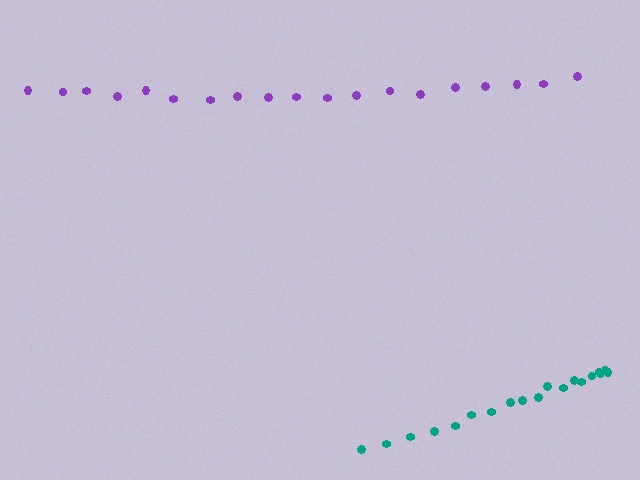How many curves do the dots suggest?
There are 2 distinct paths.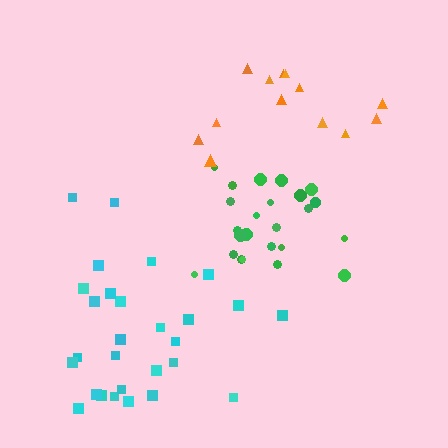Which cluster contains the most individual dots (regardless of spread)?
Cyan (28).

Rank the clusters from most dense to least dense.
green, cyan, orange.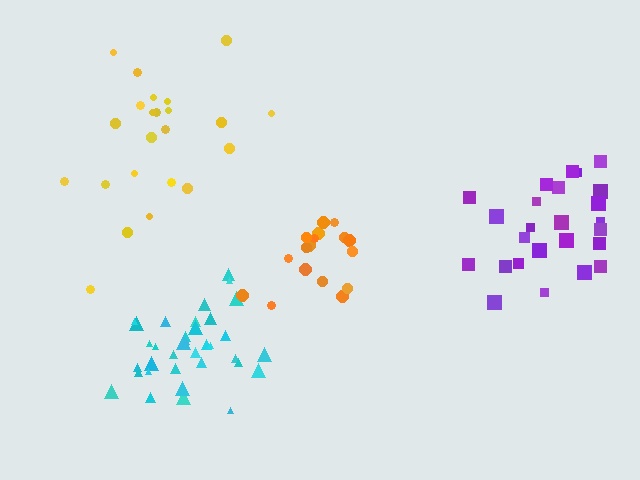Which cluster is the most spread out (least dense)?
Purple.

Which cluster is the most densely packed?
Cyan.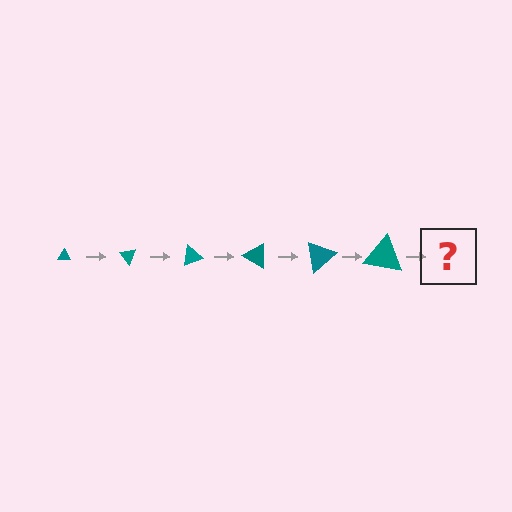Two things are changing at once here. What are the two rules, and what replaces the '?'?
The two rules are that the triangle grows larger each step and it rotates 50 degrees each step. The '?' should be a triangle, larger than the previous one and rotated 300 degrees from the start.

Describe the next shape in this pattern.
It should be a triangle, larger than the previous one and rotated 300 degrees from the start.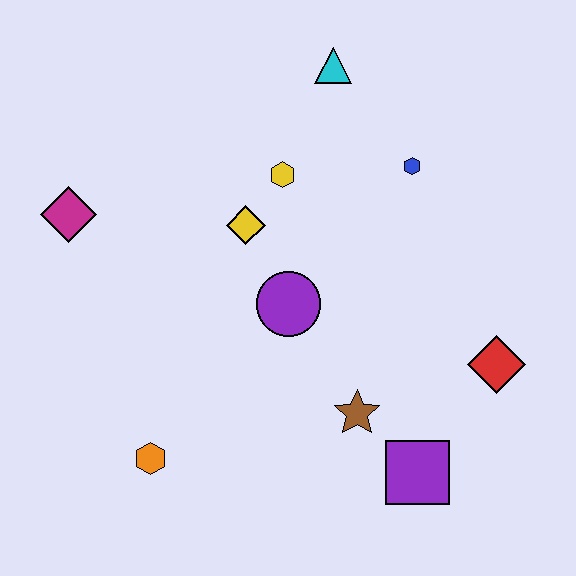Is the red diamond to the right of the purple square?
Yes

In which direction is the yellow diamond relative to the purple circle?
The yellow diamond is above the purple circle.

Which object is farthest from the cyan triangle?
The orange hexagon is farthest from the cyan triangle.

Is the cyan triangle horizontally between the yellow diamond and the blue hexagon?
Yes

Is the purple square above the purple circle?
No